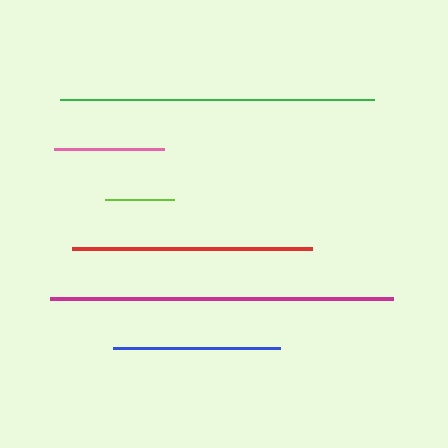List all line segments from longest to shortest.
From longest to shortest: magenta, green, red, blue, pink, lime.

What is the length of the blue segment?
The blue segment is approximately 167 pixels long.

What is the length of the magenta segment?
The magenta segment is approximately 343 pixels long.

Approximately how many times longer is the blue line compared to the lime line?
The blue line is approximately 2.4 times the length of the lime line.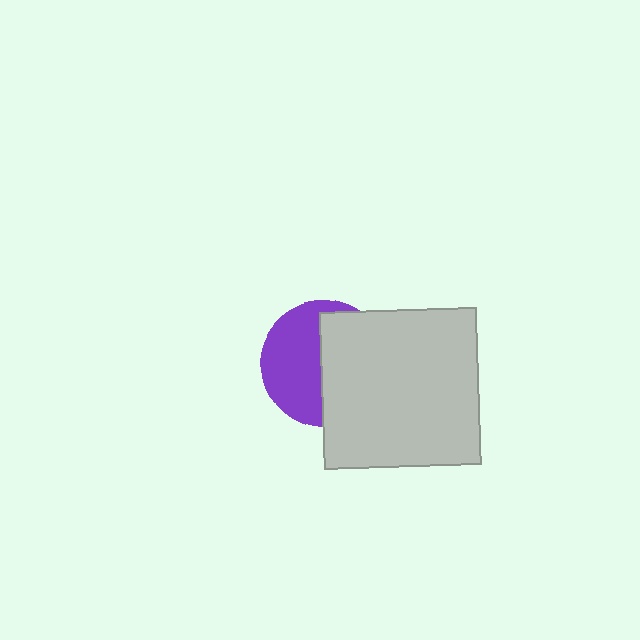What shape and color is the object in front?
The object in front is a light gray square.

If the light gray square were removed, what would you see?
You would see the complete purple circle.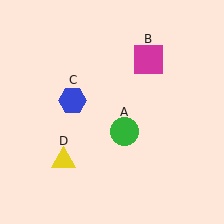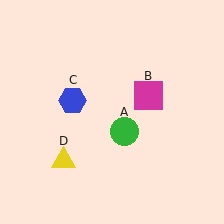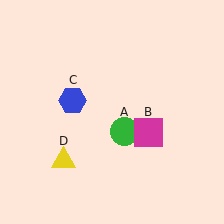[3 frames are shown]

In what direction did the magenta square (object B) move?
The magenta square (object B) moved down.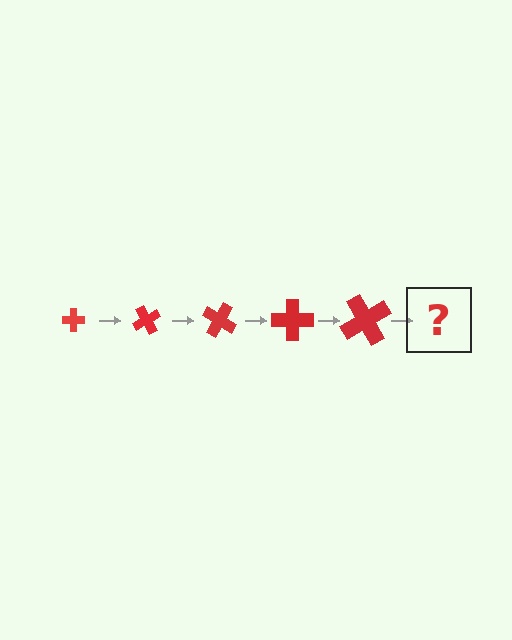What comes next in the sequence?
The next element should be a cross, larger than the previous one and rotated 300 degrees from the start.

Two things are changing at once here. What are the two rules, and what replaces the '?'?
The two rules are that the cross grows larger each step and it rotates 60 degrees each step. The '?' should be a cross, larger than the previous one and rotated 300 degrees from the start.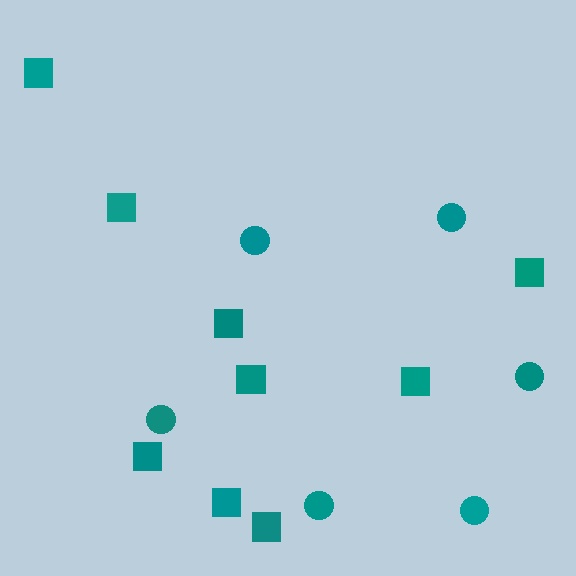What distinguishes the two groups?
There are 2 groups: one group of circles (6) and one group of squares (9).